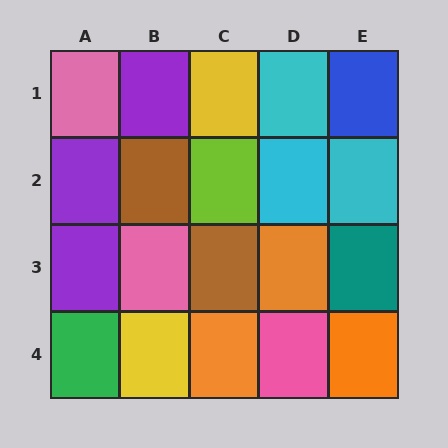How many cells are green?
1 cell is green.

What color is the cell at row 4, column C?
Orange.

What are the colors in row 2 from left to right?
Purple, brown, lime, cyan, cyan.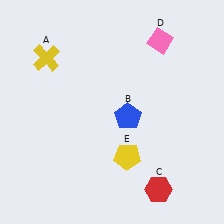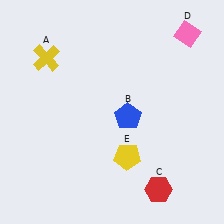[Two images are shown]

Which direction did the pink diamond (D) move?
The pink diamond (D) moved right.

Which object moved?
The pink diamond (D) moved right.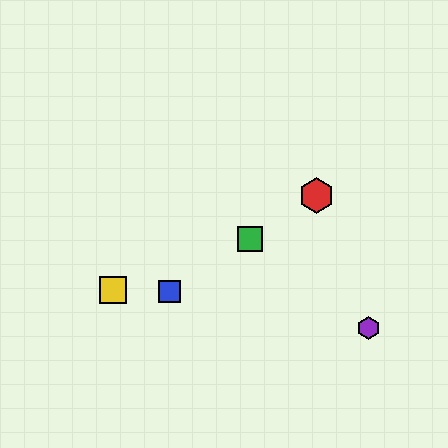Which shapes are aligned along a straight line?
The red hexagon, the blue square, the green square are aligned along a straight line.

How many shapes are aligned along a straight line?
3 shapes (the red hexagon, the blue square, the green square) are aligned along a straight line.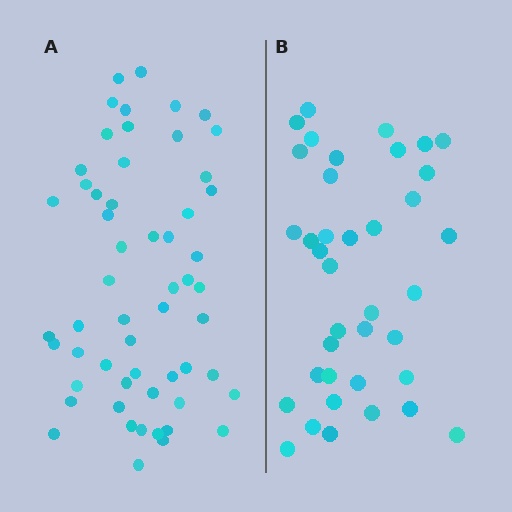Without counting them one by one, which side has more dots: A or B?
Region A (the left region) has more dots.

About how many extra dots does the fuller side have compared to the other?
Region A has approximately 20 more dots than region B.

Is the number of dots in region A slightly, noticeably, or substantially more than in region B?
Region A has substantially more. The ratio is roughly 1.5 to 1.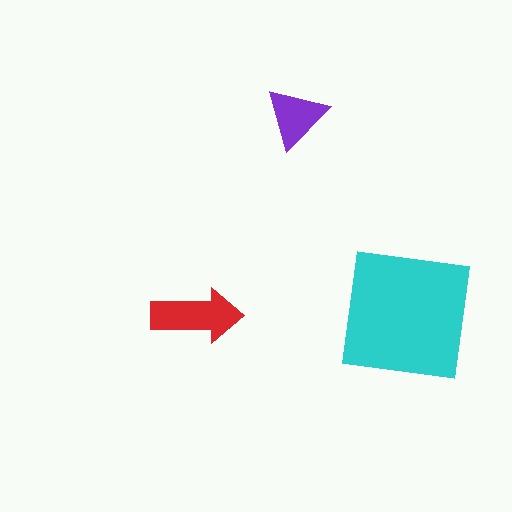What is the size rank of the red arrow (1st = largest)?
2nd.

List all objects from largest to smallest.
The cyan square, the red arrow, the purple triangle.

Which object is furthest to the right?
The cyan square is rightmost.